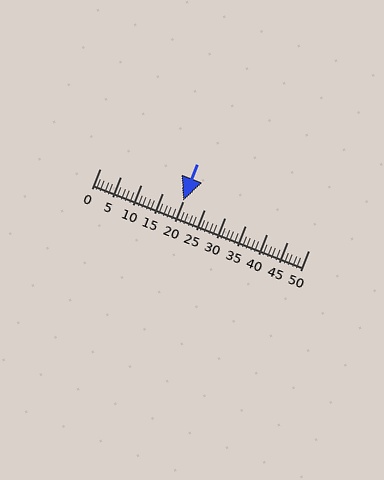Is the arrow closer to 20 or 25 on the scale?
The arrow is closer to 20.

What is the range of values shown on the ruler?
The ruler shows values from 0 to 50.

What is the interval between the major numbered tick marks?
The major tick marks are spaced 5 units apart.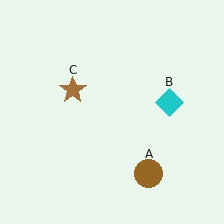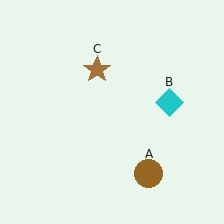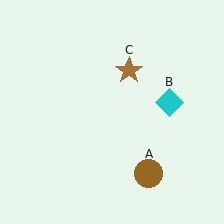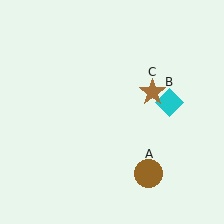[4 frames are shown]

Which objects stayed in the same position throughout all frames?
Brown circle (object A) and cyan diamond (object B) remained stationary.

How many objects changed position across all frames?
1 object changed position: brown star (object C).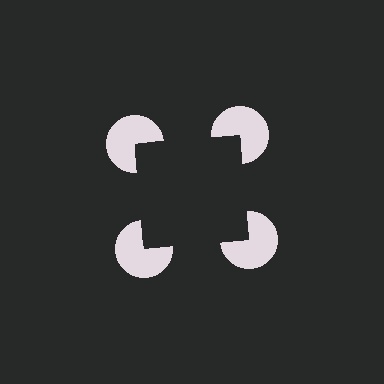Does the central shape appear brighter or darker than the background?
It typically appears slightly darker than the background, even though no actual brightness change is drawn.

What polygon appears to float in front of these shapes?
An illusory square — its edges are inferred from the aligned wedge cuts in the pac-man discs, not physically drawn.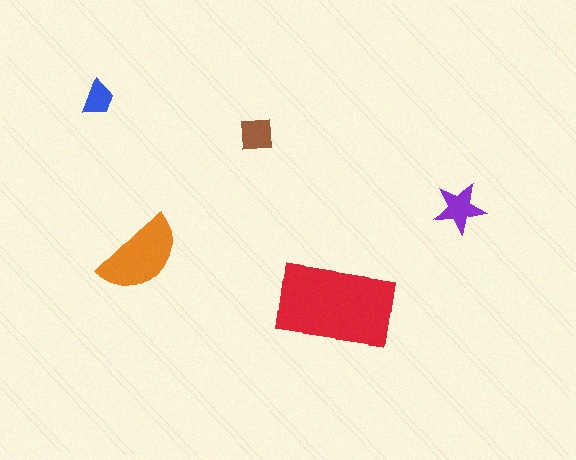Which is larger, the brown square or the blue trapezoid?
The brown square.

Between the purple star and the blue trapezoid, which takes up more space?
The purple star.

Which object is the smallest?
The blue trapezoid.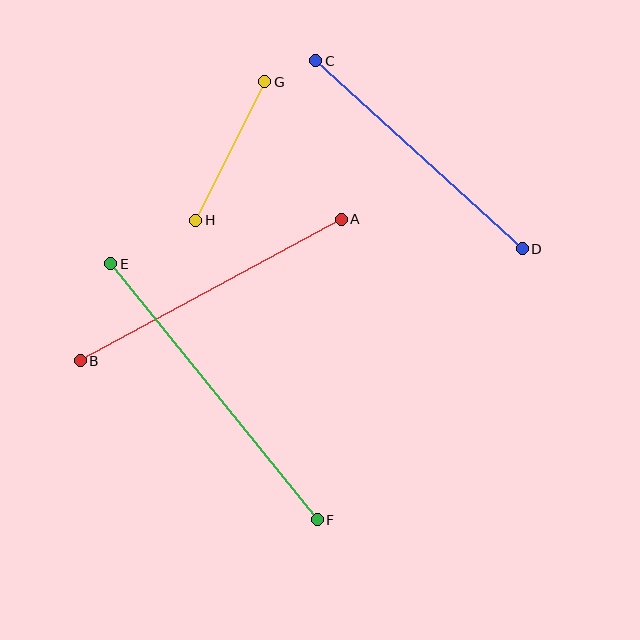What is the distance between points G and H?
The distance is approximately 155 pixels.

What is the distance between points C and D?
The distance is approximately 279 pixels.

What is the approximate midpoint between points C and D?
The midpoint is at approximately (419, 155) pixels.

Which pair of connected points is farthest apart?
Points E and F are farthest apart.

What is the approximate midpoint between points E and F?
The midpoint is at approximately (214, 392) pixels.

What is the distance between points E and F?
The distance is approximately 329 pixels.